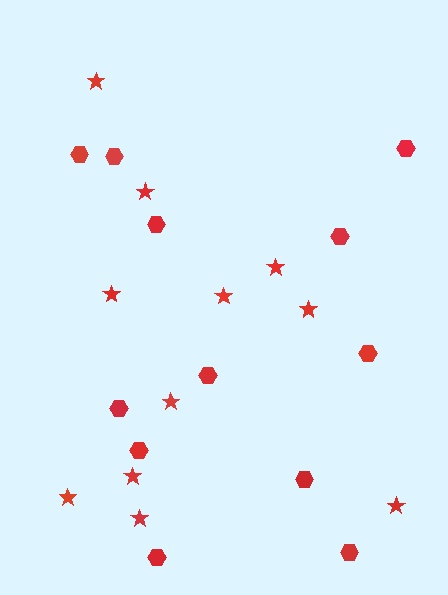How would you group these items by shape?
There are 2 groups: one group of stars (11) and one group of hexagons (12).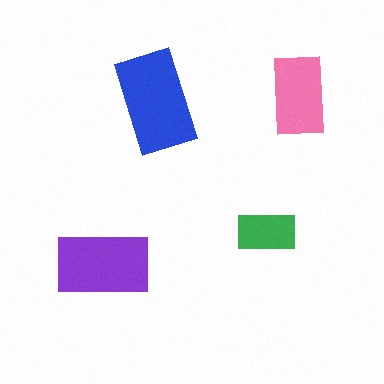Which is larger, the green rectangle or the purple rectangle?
The purple one.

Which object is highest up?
The pink rectangle is topmost.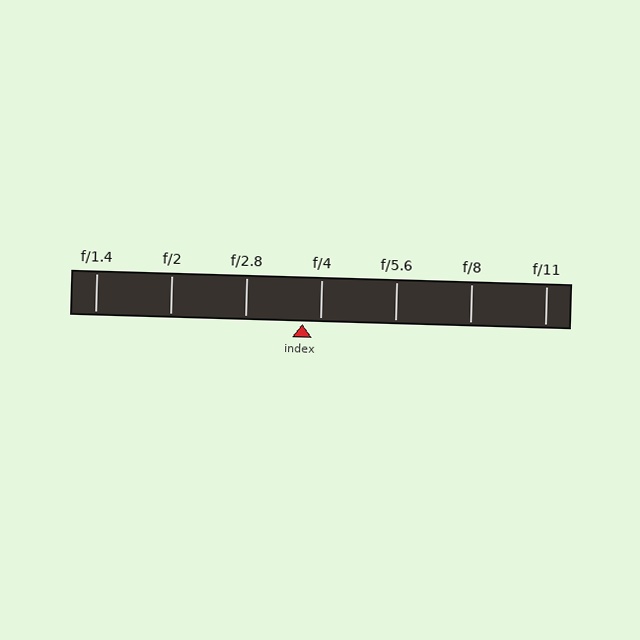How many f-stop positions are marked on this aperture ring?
There are 7 f-stop positions marked.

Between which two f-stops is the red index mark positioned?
The index mark is between f/2.8 and f/4.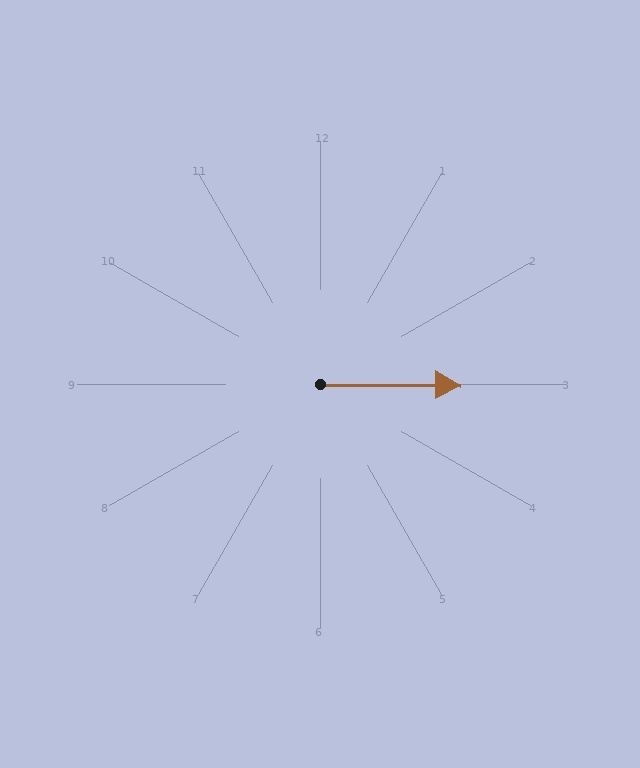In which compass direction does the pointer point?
East.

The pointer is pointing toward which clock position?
Roughly 3 o'clock.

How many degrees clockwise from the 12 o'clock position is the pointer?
Approximately 90 degrees.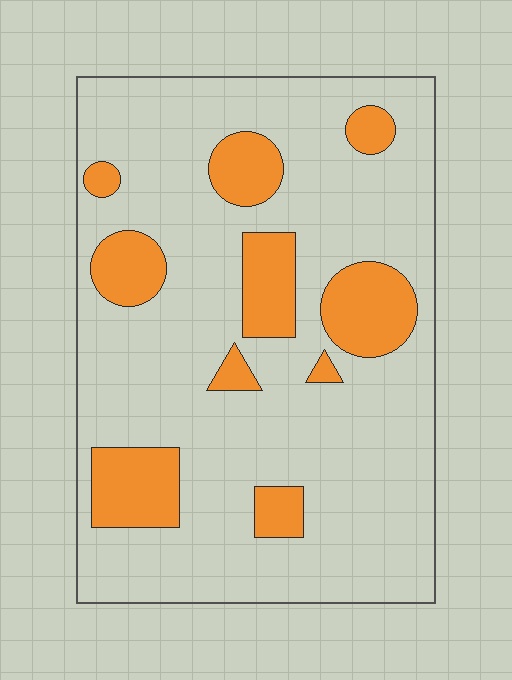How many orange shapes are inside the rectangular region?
10.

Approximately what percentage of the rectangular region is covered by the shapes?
Approximately 20%.